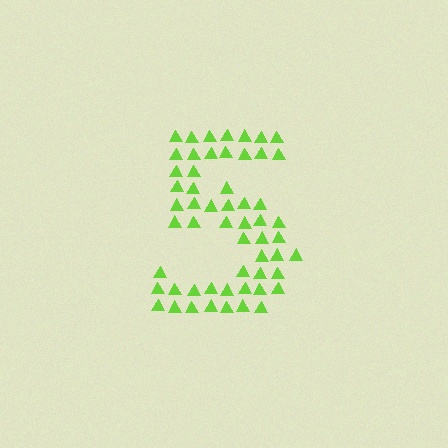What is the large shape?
The large shape is the digit 5.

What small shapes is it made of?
It is made of small triangles.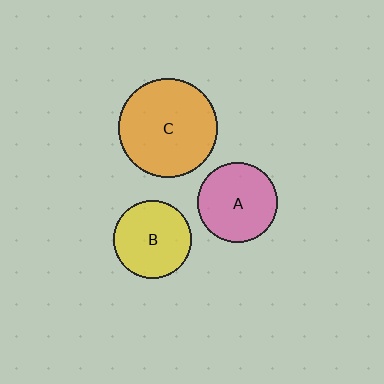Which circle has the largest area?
Circle C (orange).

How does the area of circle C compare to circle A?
Approximately 1.5 times.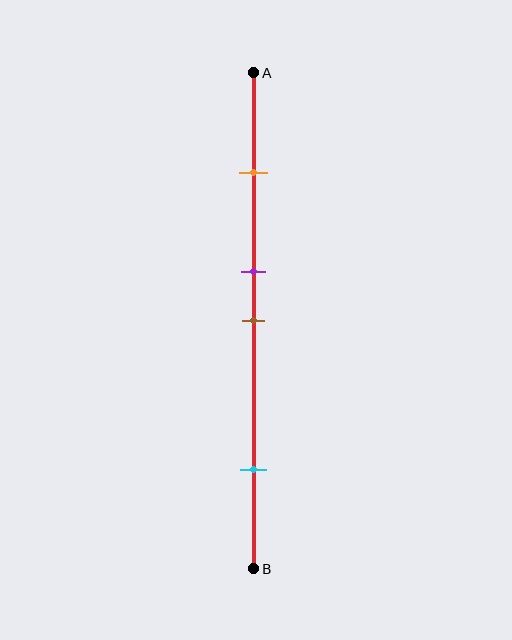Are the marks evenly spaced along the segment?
No, the marks are not evenly spaced.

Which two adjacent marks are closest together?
The purple and brown marks are the closest adjacent pair.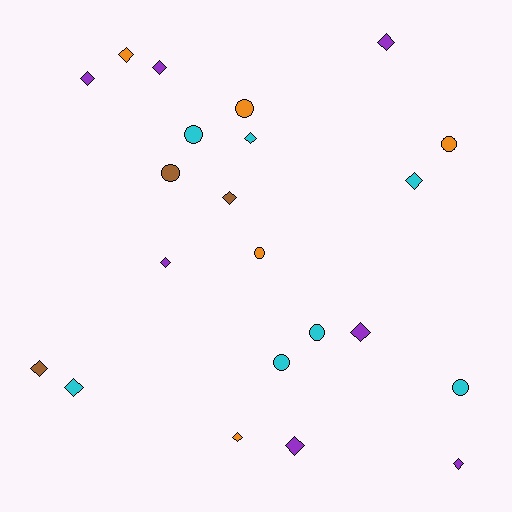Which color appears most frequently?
Purple, with 7 objects.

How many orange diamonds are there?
There are 2 orange diamonds.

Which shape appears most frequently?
Diamond, with 14 objects.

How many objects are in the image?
There are 22 objects.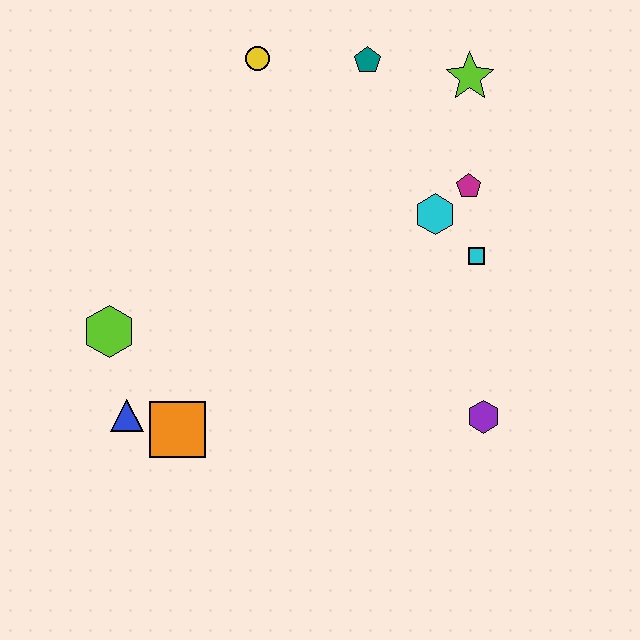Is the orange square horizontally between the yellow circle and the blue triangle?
Yes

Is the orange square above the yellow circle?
No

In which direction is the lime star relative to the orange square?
The lime star is above the orange square.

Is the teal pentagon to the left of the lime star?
Yes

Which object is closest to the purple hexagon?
The cyan square is closest to the purple hexagon.